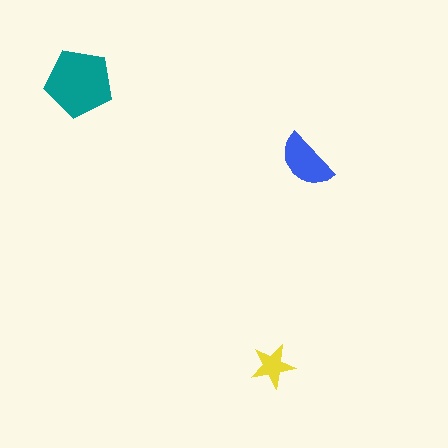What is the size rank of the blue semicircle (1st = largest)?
2nd.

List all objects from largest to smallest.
The teal pentagon, the blue semicircle, the yellow star.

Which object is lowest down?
The yellow star is bottommost.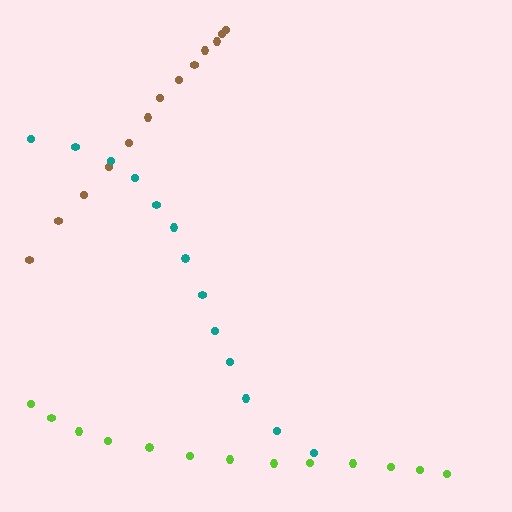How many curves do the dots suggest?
There are 3 distinct paths.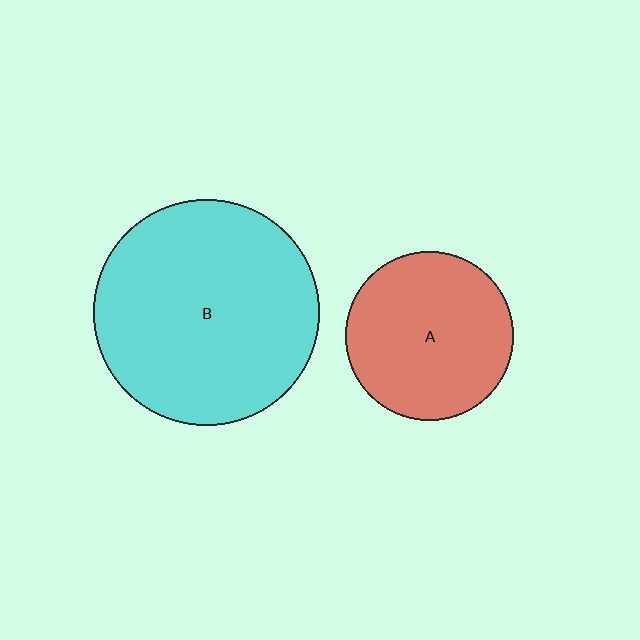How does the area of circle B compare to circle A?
Approximately 1.8 times.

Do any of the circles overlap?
No, none of the circles overlap.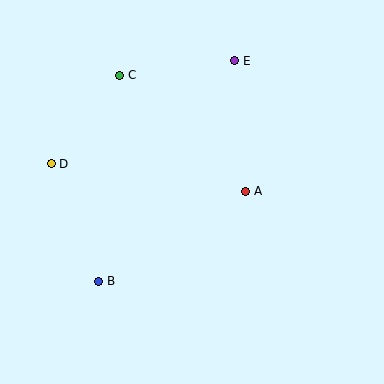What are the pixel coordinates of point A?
Point A is at (246, 191).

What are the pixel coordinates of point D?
Point D is at (51, 164).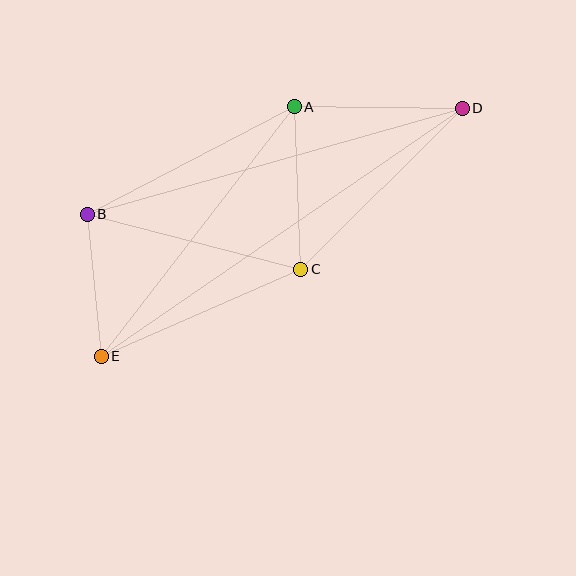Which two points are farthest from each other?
Points D and E are farthest from each other.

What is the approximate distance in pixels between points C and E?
The distance between C and E is approximately 218 pixels.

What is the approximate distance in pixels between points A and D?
The distance between A and D is approximately 168 pixels.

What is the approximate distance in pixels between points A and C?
The distance between A and C is approximately 163 pixels.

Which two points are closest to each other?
Points B and E are closest to each other.